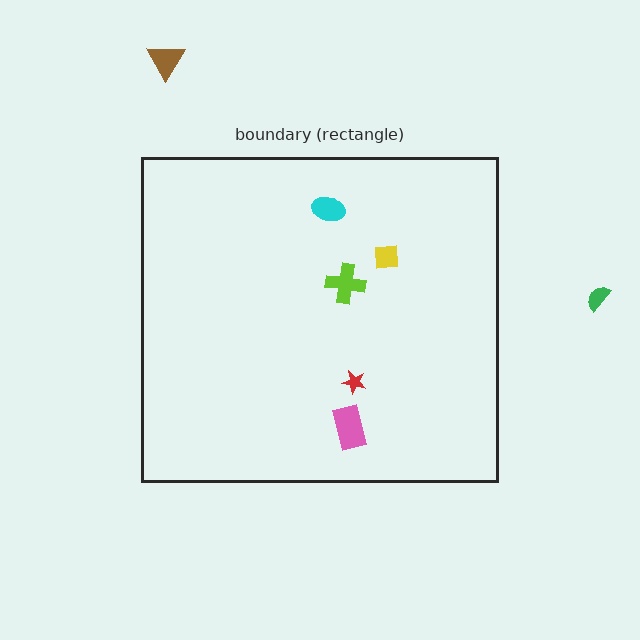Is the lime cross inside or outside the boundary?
Inside.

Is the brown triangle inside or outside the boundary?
Outside.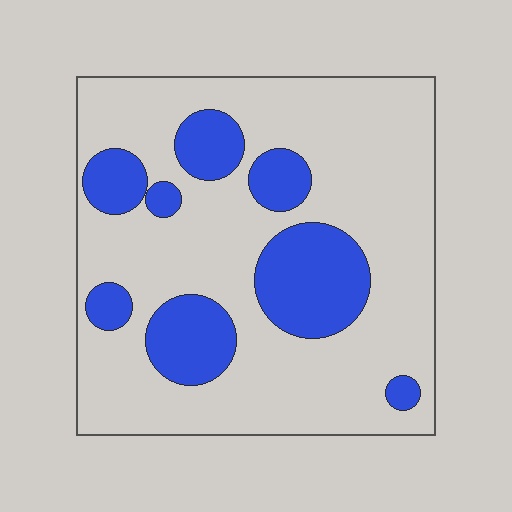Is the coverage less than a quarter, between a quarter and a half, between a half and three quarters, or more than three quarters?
Less than a quarter.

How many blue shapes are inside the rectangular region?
8.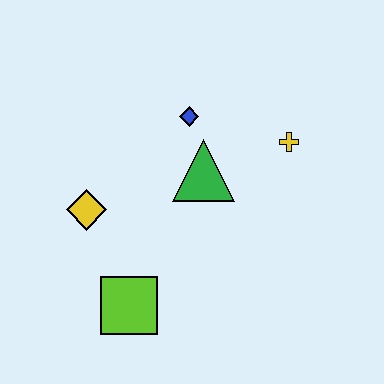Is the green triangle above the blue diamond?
No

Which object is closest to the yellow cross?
The green triangle is closest to the yellow cross.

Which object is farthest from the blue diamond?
The lime square is farthest from the blue diamond.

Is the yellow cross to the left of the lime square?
No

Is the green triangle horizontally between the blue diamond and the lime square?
No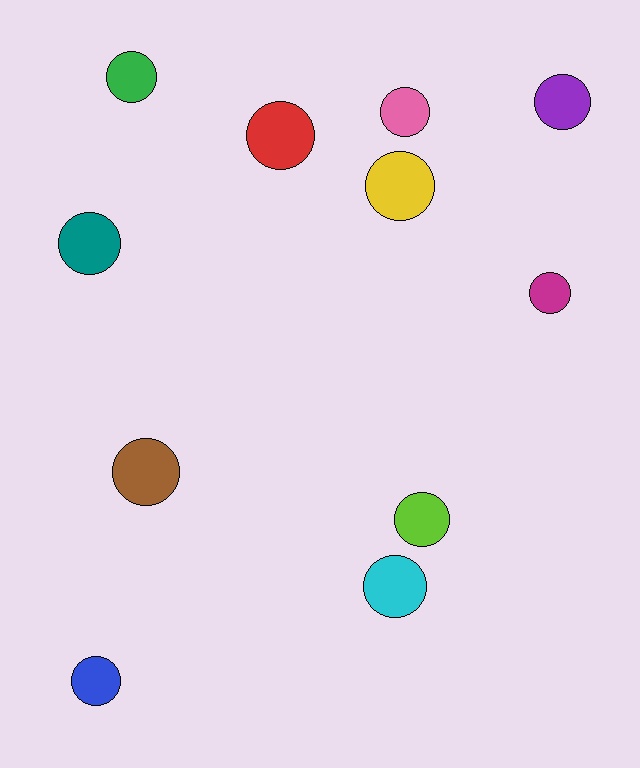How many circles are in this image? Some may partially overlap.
There are 11 circles.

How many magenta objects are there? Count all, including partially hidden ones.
There is 1 magenta object.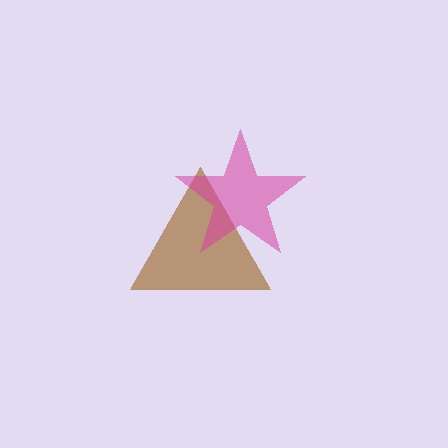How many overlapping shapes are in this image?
There are 2 overlapping shapes in the image.